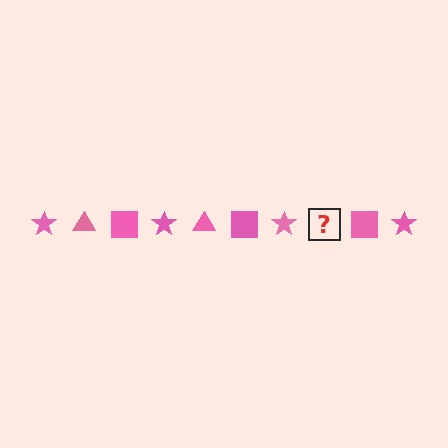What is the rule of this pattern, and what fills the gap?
The rule is that the pattern cycles through star, triangle, square shapes in pink. The gap should be filled with a pink triangle.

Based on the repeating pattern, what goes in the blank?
The blank should be a pink triangle.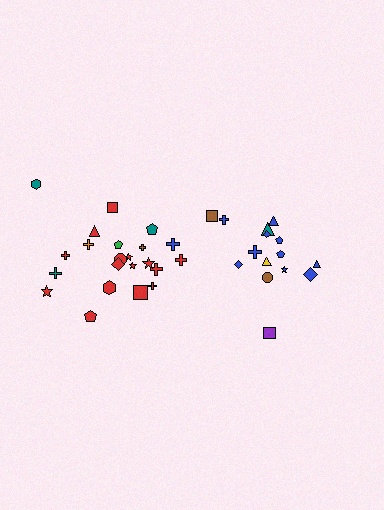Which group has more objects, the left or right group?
The left group.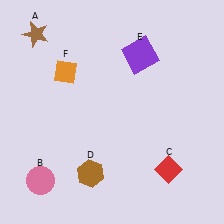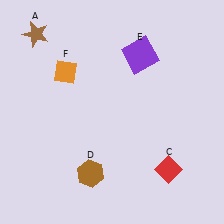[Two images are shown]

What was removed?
The pink circle (B) was removed in Image 2.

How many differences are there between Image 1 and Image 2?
There is 1 difference between the two images.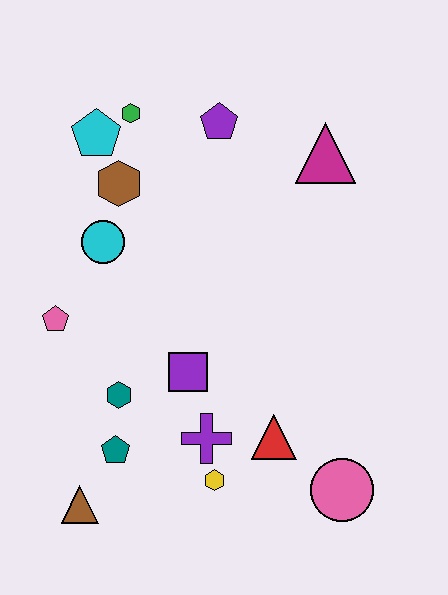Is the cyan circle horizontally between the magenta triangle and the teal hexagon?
No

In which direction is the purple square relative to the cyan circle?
The purple square is below the cyan circle.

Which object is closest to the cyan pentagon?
The green hexagon is closest to the cyan pentagon.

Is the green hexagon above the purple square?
Yes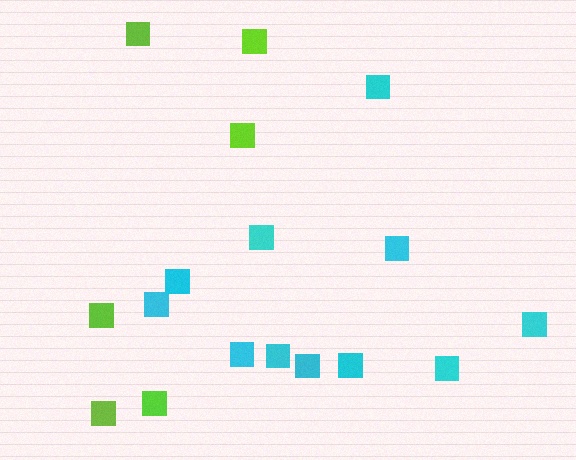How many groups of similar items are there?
There are 2 groups: one group of cyan squares (11) and one group of lime squares (6).